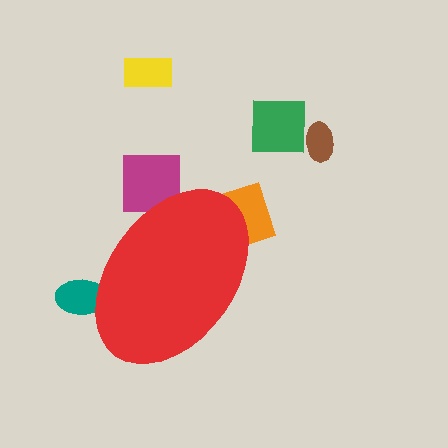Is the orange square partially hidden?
Yes, the orange square is partially hidden behind the red ellipse.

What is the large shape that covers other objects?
A red ellipse.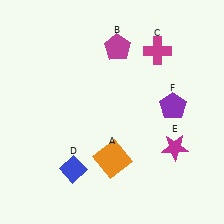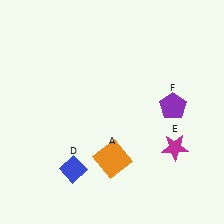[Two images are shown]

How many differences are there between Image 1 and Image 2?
There are 2 differences between the two images.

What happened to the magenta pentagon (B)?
The magenta pentagon (B) was removed in Image 2. It was in the top-right area of Image 1.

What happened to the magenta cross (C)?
The magenta cross (C) was removed in Image 2. It was in the top-right area of Image 1.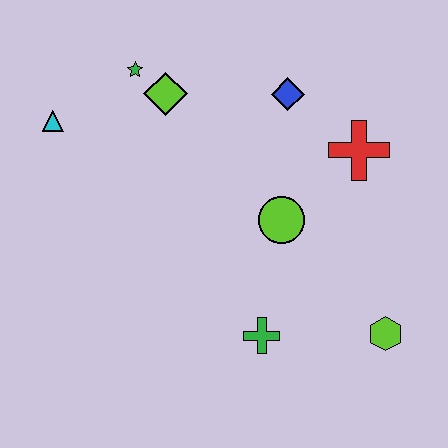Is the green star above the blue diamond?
Yes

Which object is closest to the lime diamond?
The green star is closest to the lime diamond.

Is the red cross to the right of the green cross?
Yes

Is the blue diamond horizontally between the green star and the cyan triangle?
No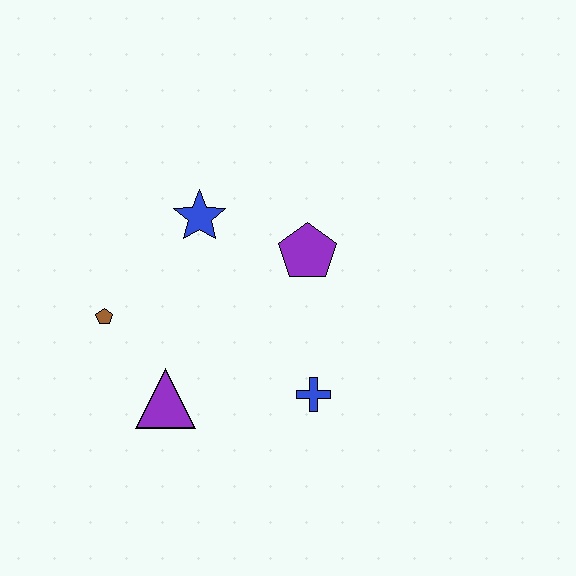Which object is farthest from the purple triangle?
The purple pentagon is farthest from the purple triangle.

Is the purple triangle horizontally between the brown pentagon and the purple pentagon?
Yes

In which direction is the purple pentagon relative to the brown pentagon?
The purple pentagon is to the right of the brown pentagon.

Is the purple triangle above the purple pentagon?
No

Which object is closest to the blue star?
The purple pentagon is closest to the blue star.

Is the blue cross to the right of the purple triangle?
Yes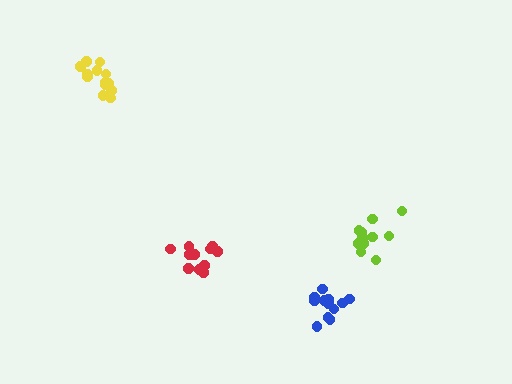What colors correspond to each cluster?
The clusters are colored: yellow, lime, red, blue.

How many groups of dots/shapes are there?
There are 4 groups.